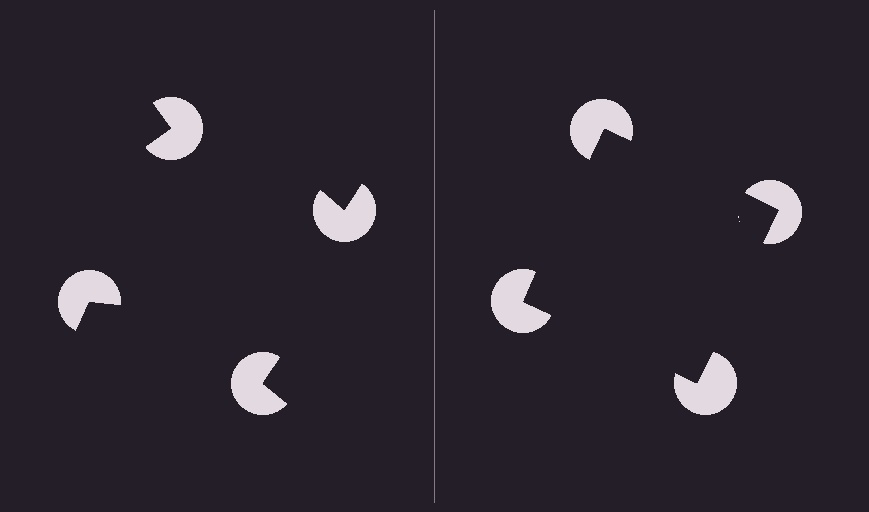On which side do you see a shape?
An illusory square appears on the right side. On the left side the wedge cuts are rotated, so no coherent shape forms.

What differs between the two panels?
The pac-man discs are positioned identically on both sides; only the wedge orientations differ. On the right they align to a square; on the left they are misaligned.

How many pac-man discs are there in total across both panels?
8 — 4 on each side.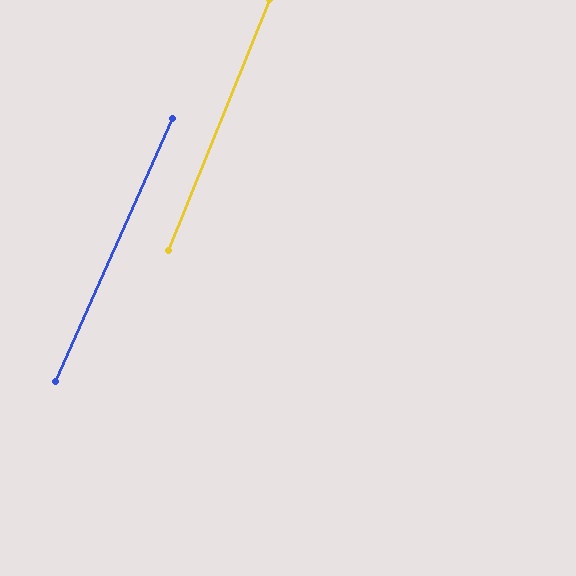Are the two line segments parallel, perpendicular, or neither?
Parallel — their directions differ by only 1.8°.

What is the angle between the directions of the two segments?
Approximately 2 degrees.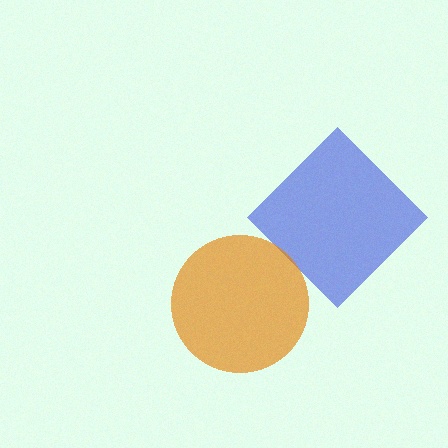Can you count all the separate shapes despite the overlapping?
Yes, there are 2 separate shapes.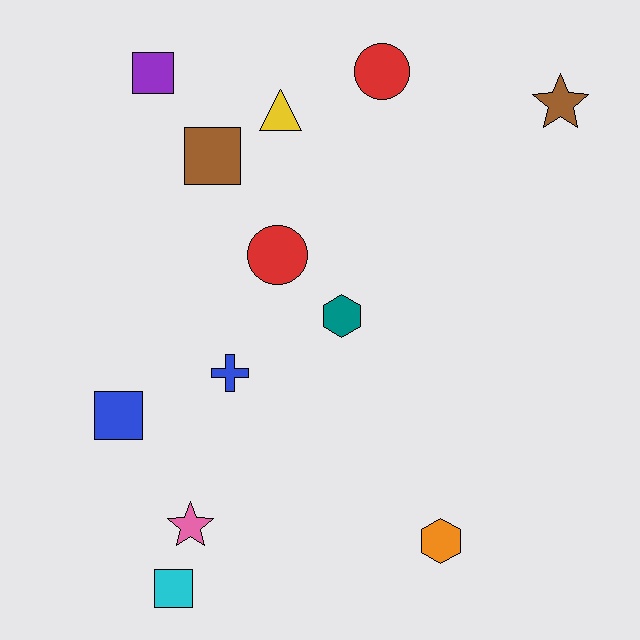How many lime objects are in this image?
There are no lime objects.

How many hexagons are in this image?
There are 2 hexagons.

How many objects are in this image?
There are 12 objects.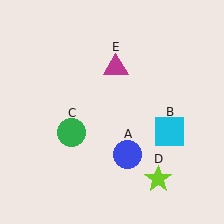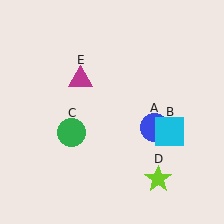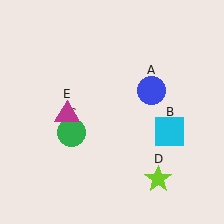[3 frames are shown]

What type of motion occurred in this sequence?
The blue circle (object A), magenta triangle (object E) rotated counterclockwise around the center of the scene.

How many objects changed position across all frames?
2 objects changed position: blue circle (object A), magenta triangle (object E).